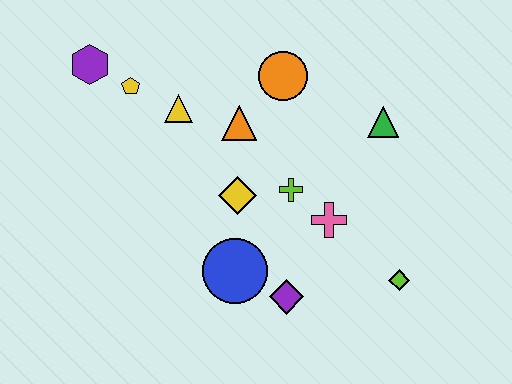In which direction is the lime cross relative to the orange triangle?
The lime cross is below the orange triangle.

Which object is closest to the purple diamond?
The blue circle is closest to the purple diamond.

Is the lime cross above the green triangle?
No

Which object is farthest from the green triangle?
The purple hexagon is farthest from the green triangle.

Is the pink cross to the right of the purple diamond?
Yes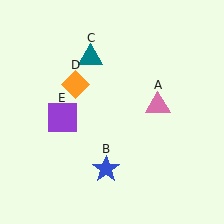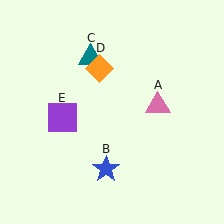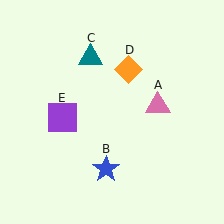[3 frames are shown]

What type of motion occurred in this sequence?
The orange diamond (object D) rotated clockwise around the center of the scene.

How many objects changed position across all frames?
1 object changed position: orange diamond (object D).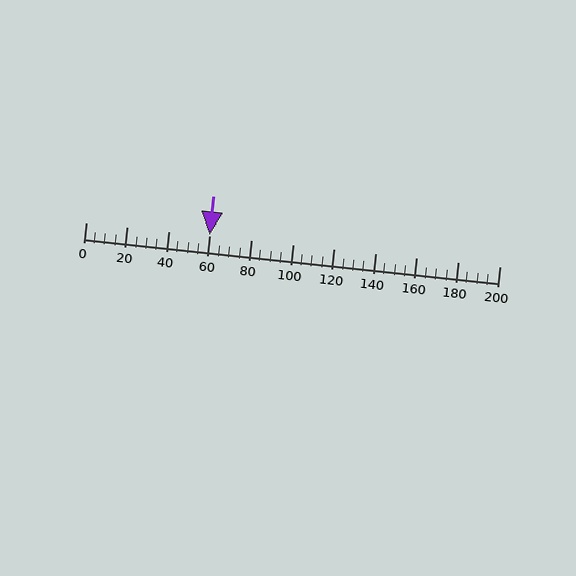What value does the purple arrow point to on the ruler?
The purple arrow points to approximately 60.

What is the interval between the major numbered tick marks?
The major tick marks are spaced 20 units apart.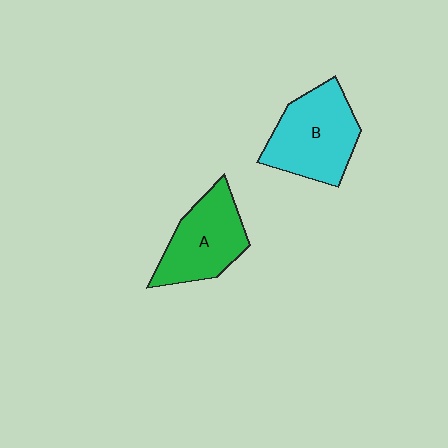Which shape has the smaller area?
Shape A (green).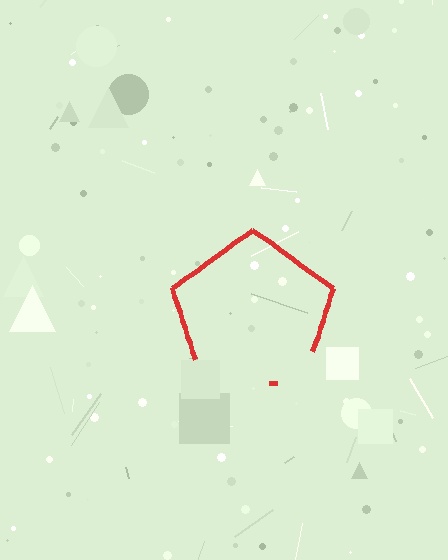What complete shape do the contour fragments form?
The contour fragments form a pentagon.